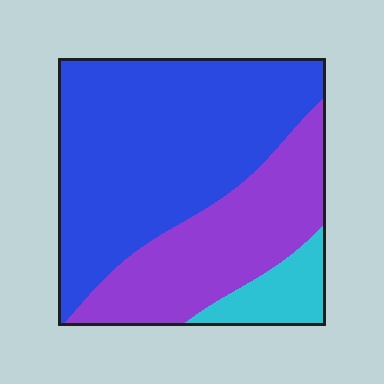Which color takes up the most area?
Blue, at roughly 60%.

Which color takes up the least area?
Cyan, at roughly 10%.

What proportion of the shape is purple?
Purple takes up about one third (1/3) of the shape.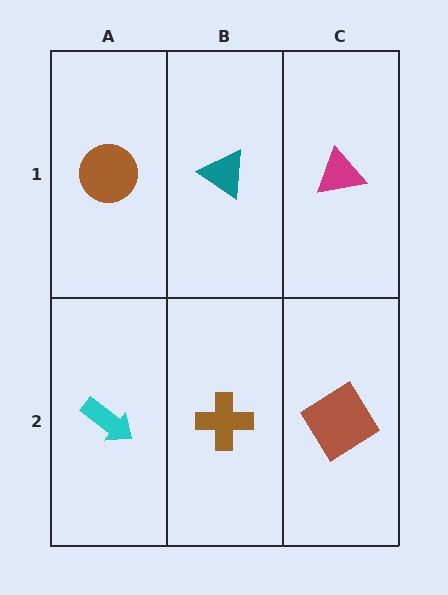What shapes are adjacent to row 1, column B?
A brown cross (row 2, column B), a brown circle (row 1, column A), a magenta triangle (row 1, column C).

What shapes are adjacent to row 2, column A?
A brown circle (row 1, column A), a brown cross (row 2, column B).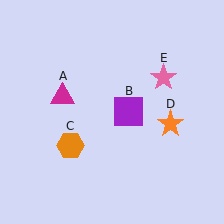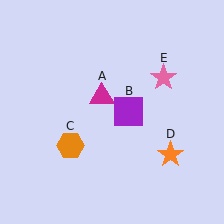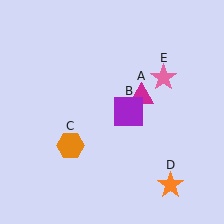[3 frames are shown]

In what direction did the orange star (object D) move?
The orange star (object D) moved down.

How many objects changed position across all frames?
2 objects changed position: magenta triangle (object A), orange star (object D).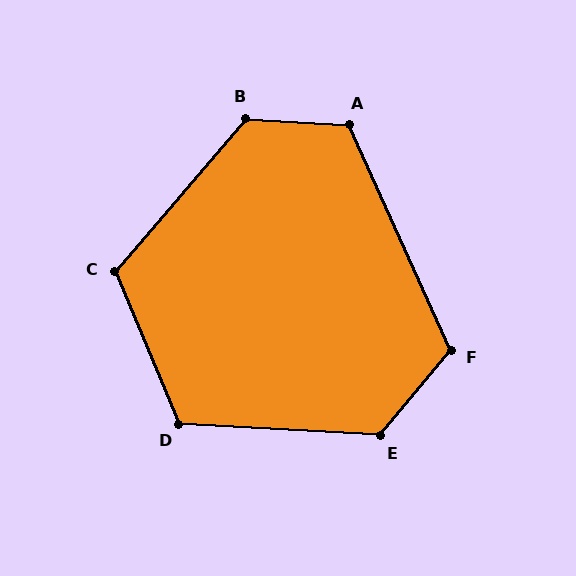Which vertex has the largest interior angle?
B, at approximately 127 degrees.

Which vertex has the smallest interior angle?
D, at approximately 116 degrees.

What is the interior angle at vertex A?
Approximately 118 degrees (obtuse).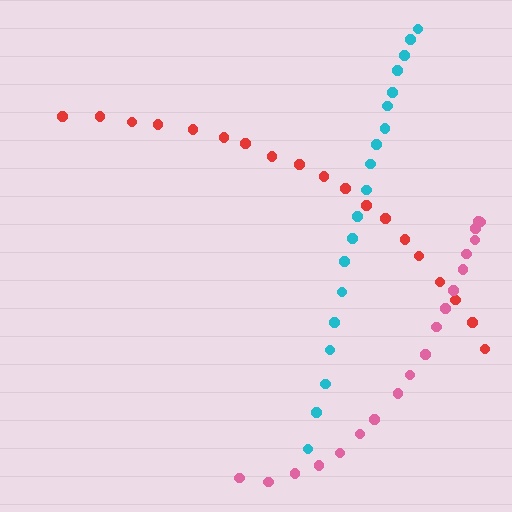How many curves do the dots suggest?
There are 3 distinct paths.